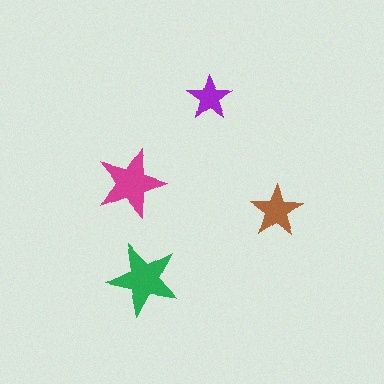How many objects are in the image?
There are 4 objects in the image.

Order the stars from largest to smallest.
the green one, the magenta one, the brown one, the purple one.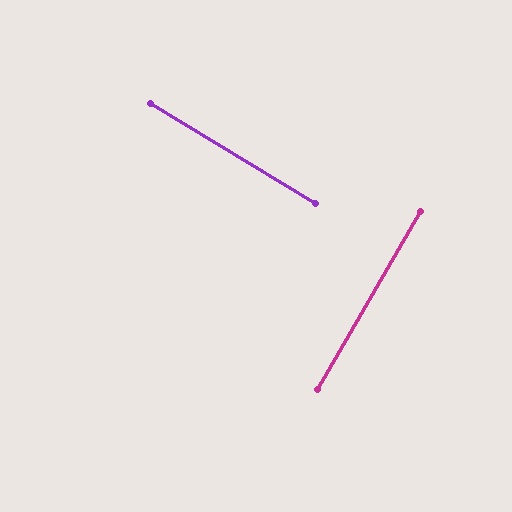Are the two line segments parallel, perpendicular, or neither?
Perpendicular — they meet at approximately 89°.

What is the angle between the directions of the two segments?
Approximately 89 degrees.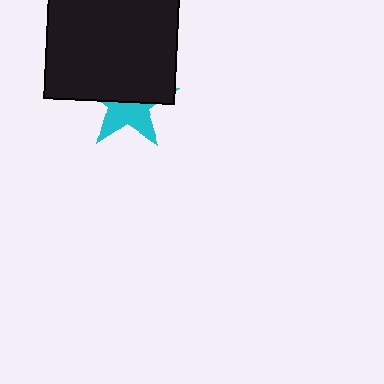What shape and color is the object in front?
The object in front is a black square.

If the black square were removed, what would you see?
You would see the complete cyan star.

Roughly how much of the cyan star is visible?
About half of it is visible (roughly 46%).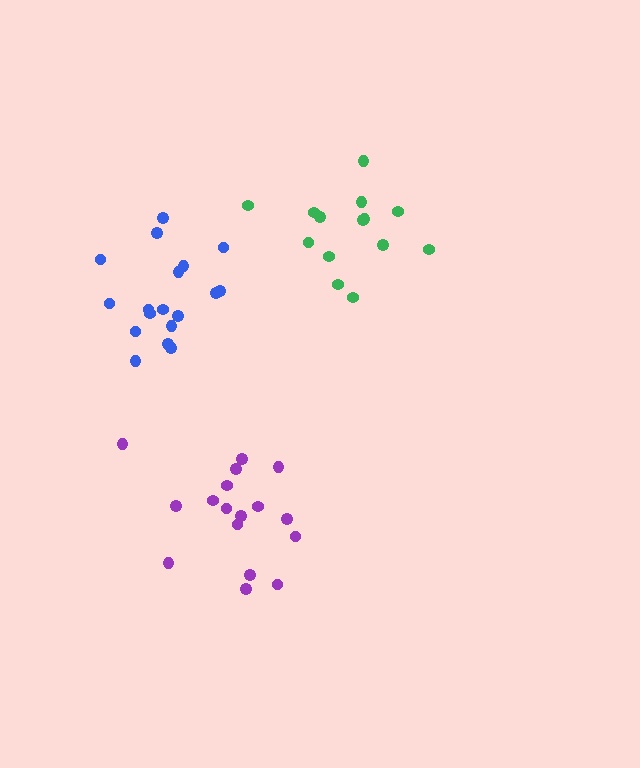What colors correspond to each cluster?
The clusters are colored: purple, green, blue.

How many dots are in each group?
Group 1: 17 dots, Group 2: 14 dots, Group 3: 18 dots (49 total).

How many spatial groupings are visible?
There are 3 spatial groupings.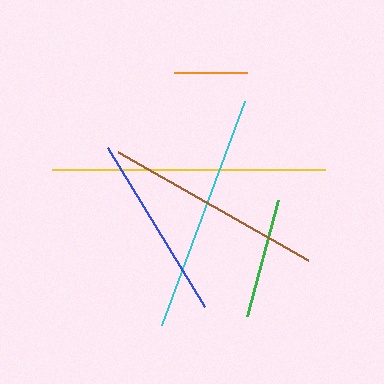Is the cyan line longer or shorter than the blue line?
The cyan line is longer than the blue line.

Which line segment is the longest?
The yellow line is the longest at approximately 273 pixels.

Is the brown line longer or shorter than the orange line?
The brown line is longer than the orange line.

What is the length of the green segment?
The green segment is approximately 119 pixels long.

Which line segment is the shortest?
The orange line is the shortest at approximately 73 pixels.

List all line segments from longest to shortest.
From longest to shortest: yellow, cyan, brown, blue, green, orange.